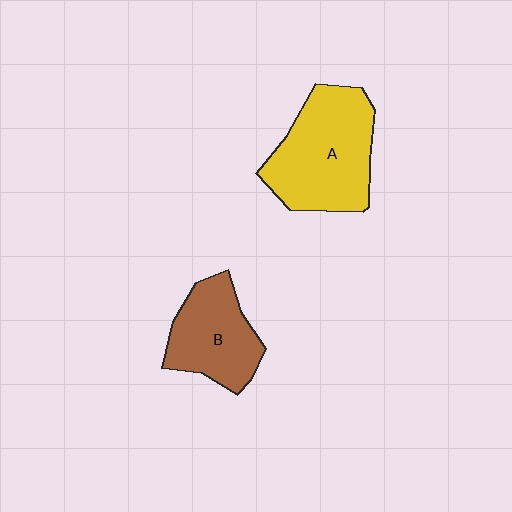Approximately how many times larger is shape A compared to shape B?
Approximately 1.4 times.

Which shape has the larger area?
Shape A (yellow).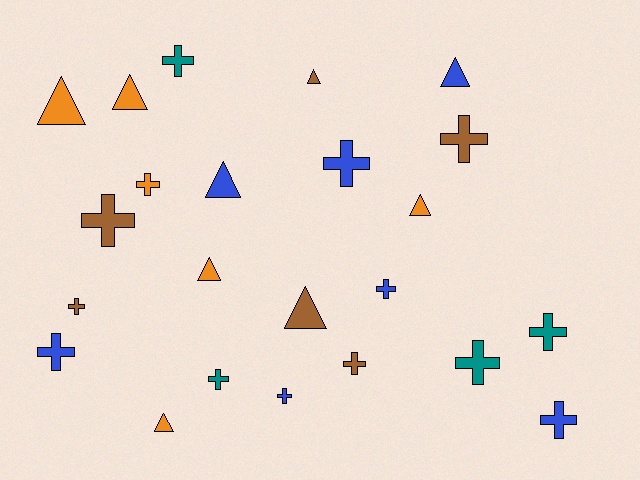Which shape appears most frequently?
Cross, with 14 objects.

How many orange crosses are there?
There is 1 orange cross.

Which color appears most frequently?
Blue, with 7 objects.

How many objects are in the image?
There are 23 objects.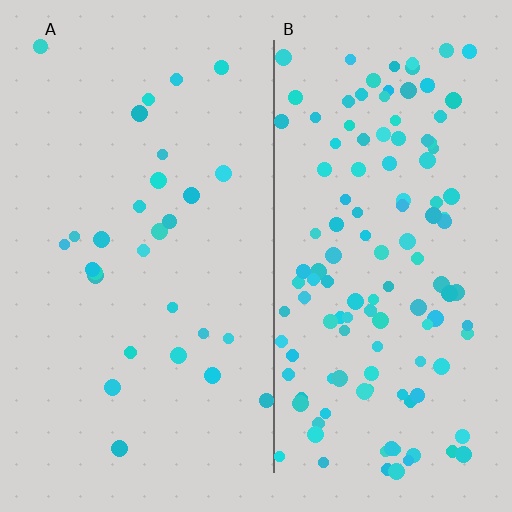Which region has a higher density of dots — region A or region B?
B (the right).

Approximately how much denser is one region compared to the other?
Approximately 4.3× — region B over region A.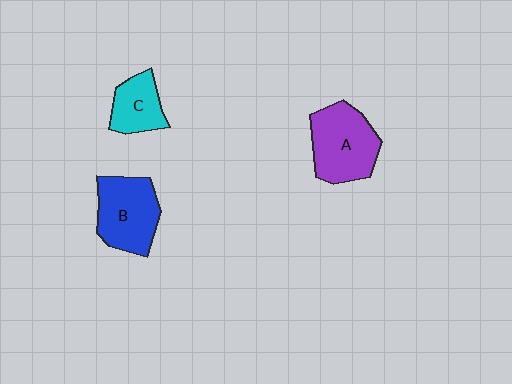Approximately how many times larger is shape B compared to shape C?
Approximately 1.6 times.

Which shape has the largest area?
Shape A (purple).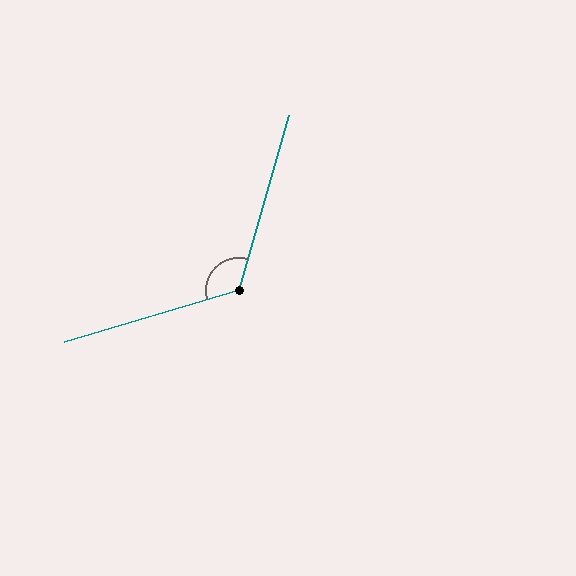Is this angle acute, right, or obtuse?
It is obtuse.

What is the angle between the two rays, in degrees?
Approximately 123 degrees.